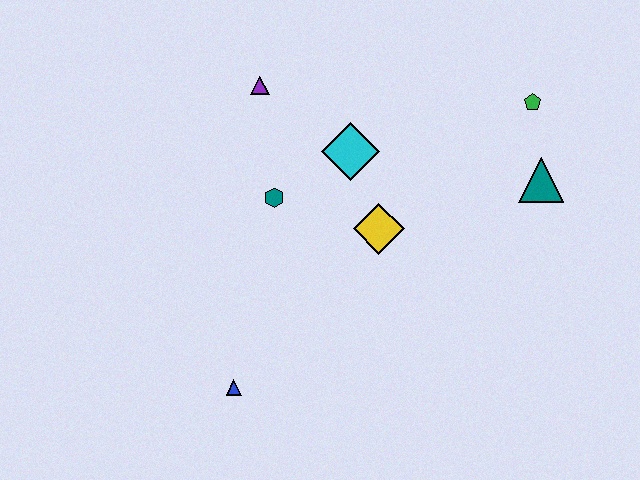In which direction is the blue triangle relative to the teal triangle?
The blue triangle is to the left of the teal triangle.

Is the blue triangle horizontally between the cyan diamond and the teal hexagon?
No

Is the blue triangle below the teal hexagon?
Yes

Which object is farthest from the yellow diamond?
The blue triangle is farthest from the yellow diamond.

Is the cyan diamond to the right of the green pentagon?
No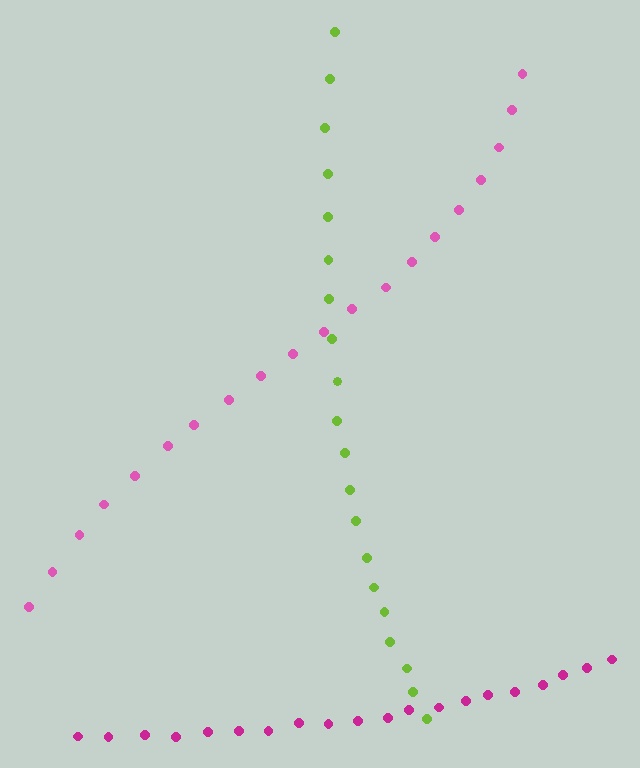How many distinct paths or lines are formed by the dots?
There are 3 distinct paths.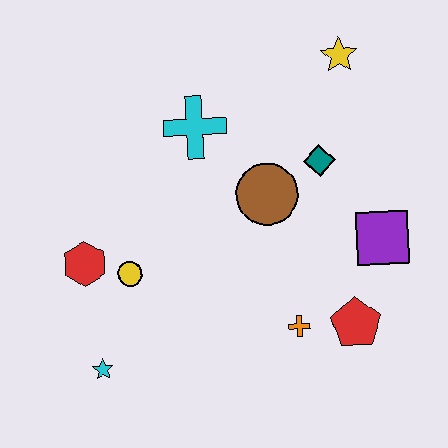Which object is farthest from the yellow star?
The cyan star is farthest from the yellow star.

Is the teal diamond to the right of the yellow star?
No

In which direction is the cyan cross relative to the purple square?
The cyan cross is to the left of the purple square.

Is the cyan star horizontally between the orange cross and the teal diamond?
No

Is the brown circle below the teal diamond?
Yes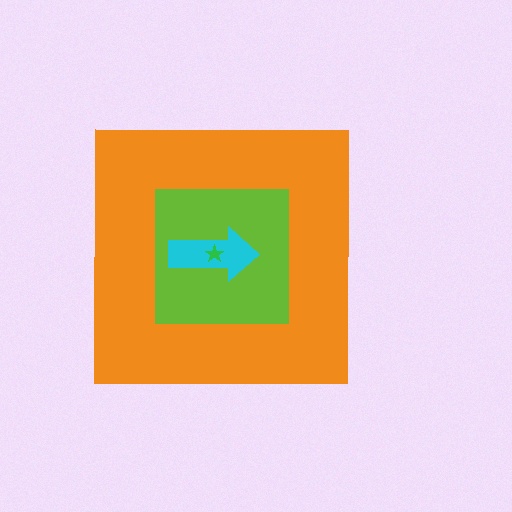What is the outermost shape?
The orange square.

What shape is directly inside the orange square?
The lime square.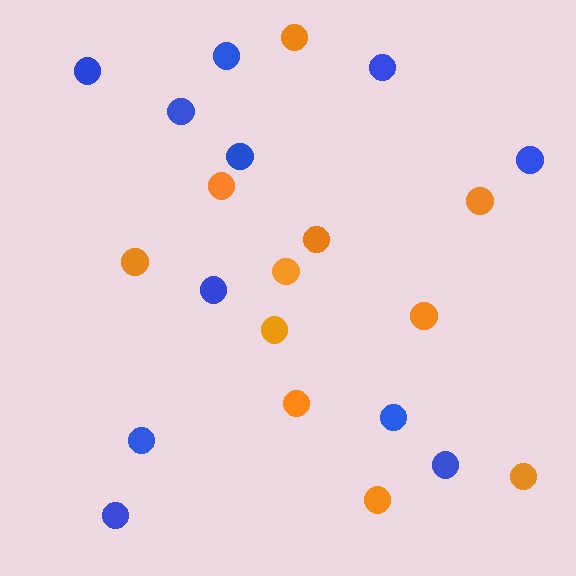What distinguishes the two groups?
There are 2 groups: one group of orange circles (11) and one group of blue circles (11).